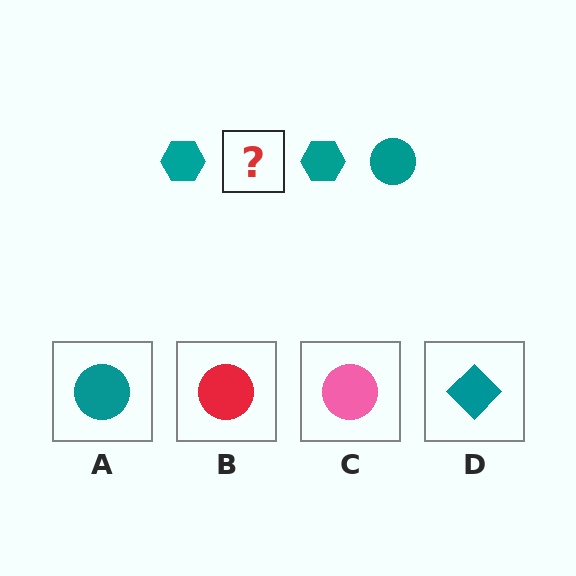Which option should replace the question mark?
Option A.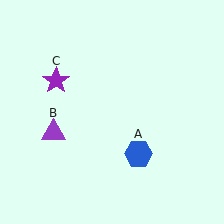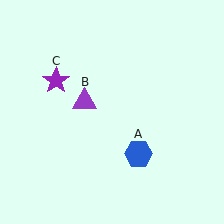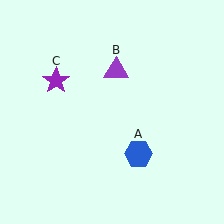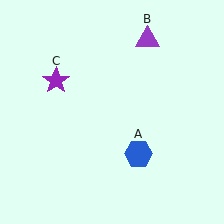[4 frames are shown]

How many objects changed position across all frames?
1 object changed position: purple triangle (object B).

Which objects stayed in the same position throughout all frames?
Blue hexagon (object A) and purple star (object C) remained stationary.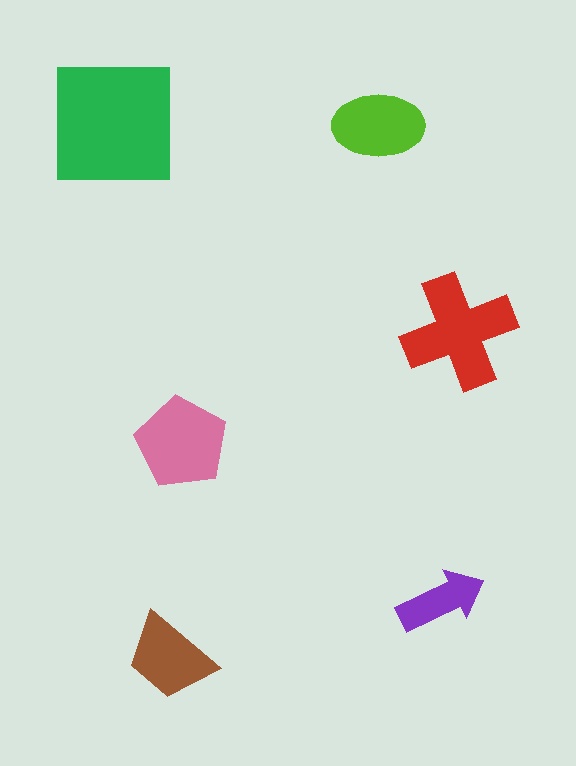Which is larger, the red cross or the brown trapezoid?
The red cross.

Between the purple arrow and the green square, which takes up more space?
The green square.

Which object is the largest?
The green square.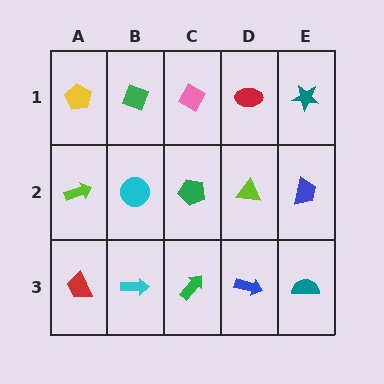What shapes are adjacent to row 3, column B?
A cyan circle (row 2, column B), a red trapezoid (row 3, column A), a green arrow (row 3, column C).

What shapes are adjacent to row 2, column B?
A green diamond (row 1, column B), a cyan arrow (row 3, column B), a lime arrow (row 2, column A), a green pentagon (row 2, column C).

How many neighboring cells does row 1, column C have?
3.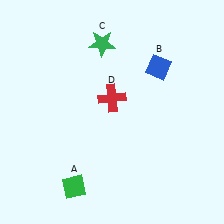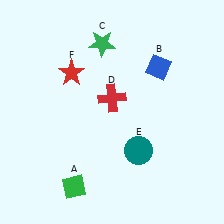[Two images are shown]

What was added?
A teal circle (E), a red star (F) were added in Image 2.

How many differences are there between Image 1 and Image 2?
There are 2 differences between the two images.